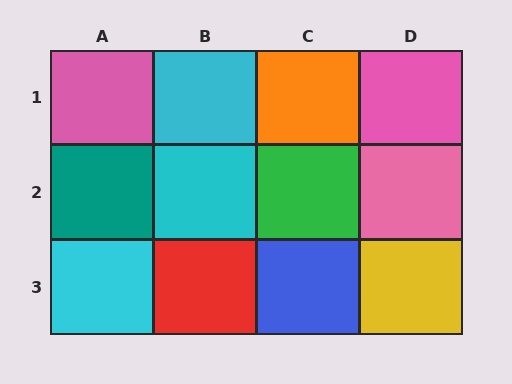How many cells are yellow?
1 cell is yellow.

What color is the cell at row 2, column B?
Cyan.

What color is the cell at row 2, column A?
Teal.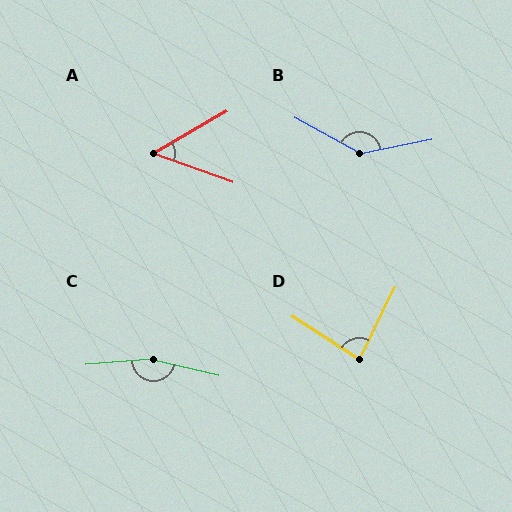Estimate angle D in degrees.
Approximately 83 degrees.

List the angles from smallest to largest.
A (50°), D (83°), B (140°), C (162°).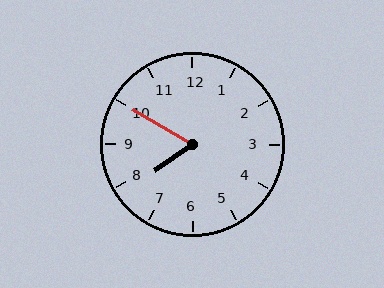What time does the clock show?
7:50.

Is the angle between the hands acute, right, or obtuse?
It is acute.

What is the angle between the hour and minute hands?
Approximately 65 degrees.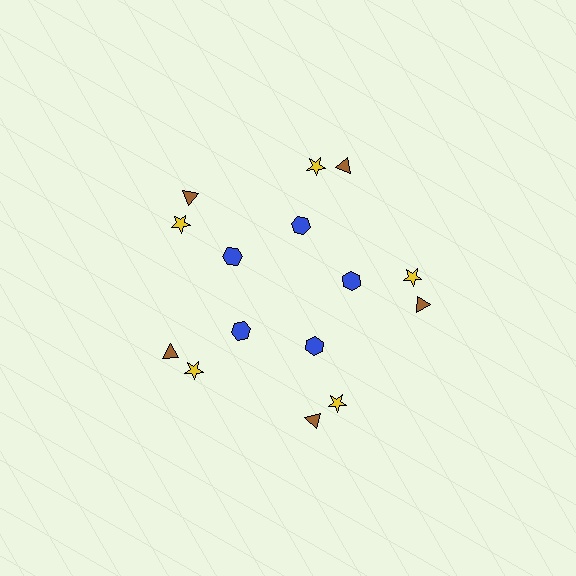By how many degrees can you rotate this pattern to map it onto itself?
The pattern maps onto itself every 72 degrees of rotation.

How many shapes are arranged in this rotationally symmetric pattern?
There are 15 shapes, arranged in 5 groups of 3.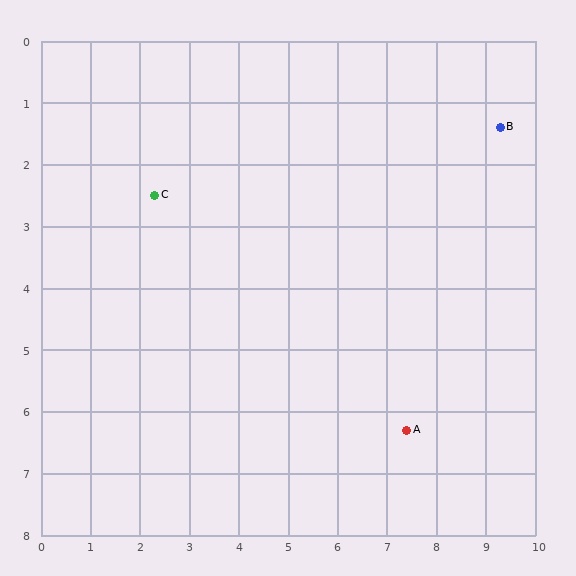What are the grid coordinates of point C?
Point C is at approximately (2.3, 2.5).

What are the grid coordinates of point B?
Point B is at approximately (9.3, 1.4).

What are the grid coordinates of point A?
Point A is at approximately (7.4, 6.3).